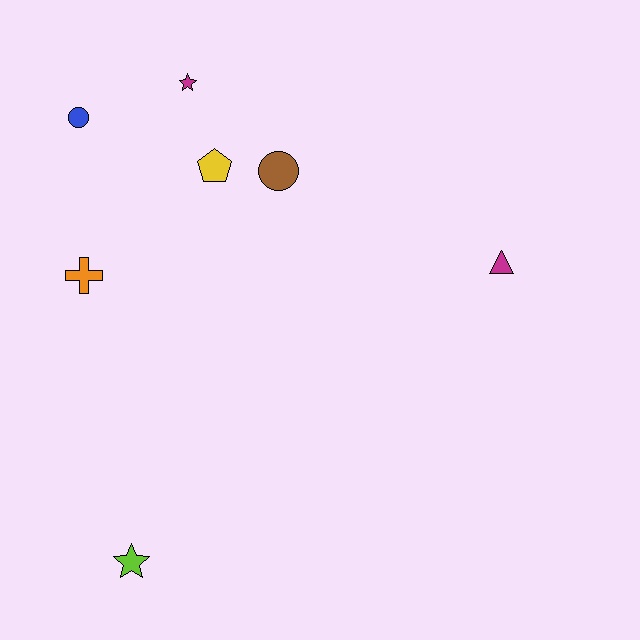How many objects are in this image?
There are 7 objects.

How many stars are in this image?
There are 2 stars.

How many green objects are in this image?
There are no green objects.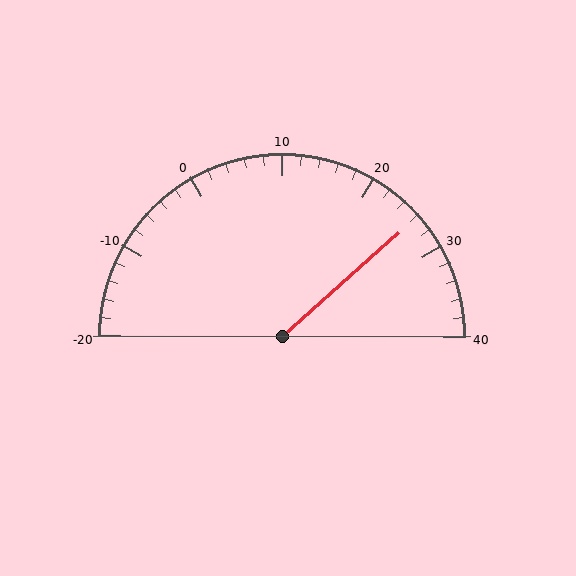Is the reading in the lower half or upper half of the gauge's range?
The reading is in the upper half of the range (-20 to 40).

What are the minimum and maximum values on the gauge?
The gauge ranges from -20 to 40.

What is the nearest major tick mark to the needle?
The nearest major tick mark is 30.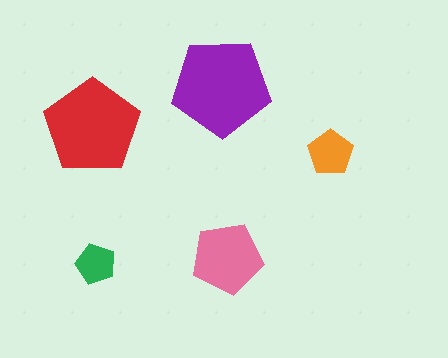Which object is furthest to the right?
The orange pentagon is rightmost.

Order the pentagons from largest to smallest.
the purple one, the red one, the pink one, the orange one, the green one.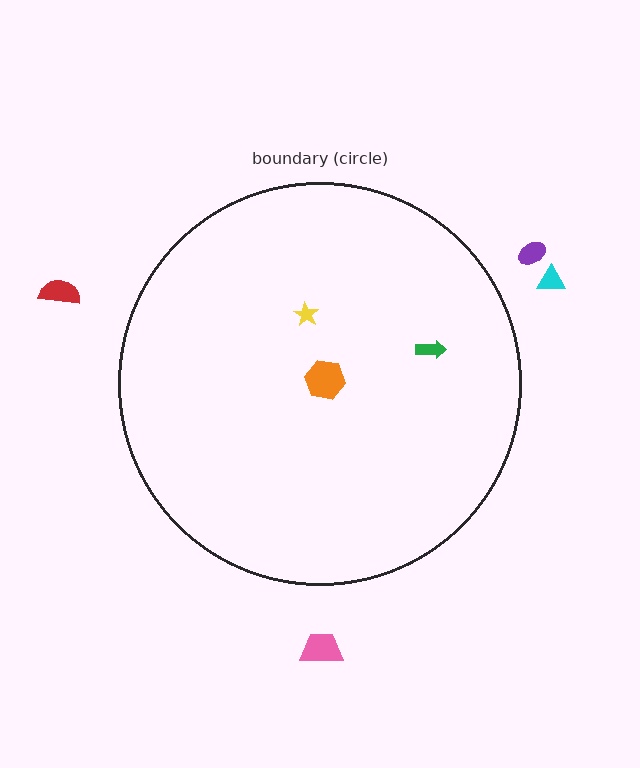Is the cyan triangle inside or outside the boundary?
Outside.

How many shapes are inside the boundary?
3 inside, 4 outside.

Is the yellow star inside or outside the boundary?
Inside.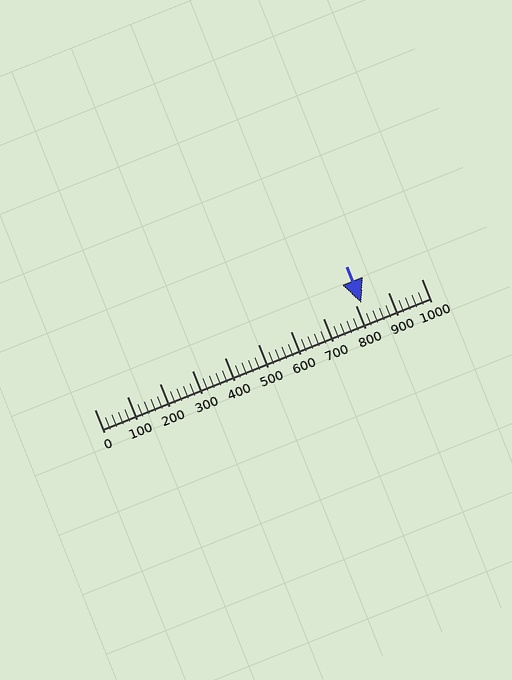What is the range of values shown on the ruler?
The ruler shows values from 0 to 1000.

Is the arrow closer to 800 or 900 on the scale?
The arrow is closer to 800.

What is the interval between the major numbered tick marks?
The major tick marks are spaced 100 units apart.